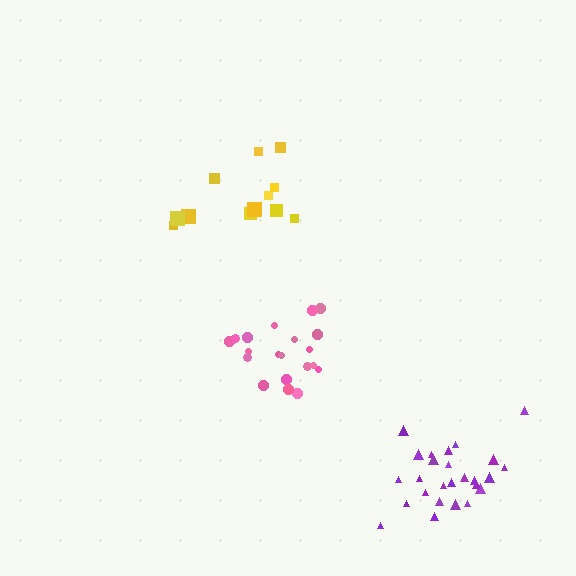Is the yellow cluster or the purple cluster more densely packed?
Purple.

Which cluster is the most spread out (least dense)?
Yellow.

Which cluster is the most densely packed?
Pink.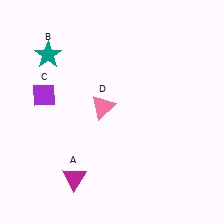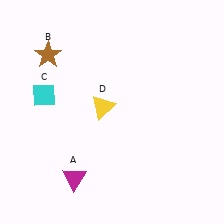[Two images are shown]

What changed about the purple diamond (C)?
In Image 1, C is purple. In Image 2, it changed to cyan.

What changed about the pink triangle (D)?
In Image 1, D is pink. In Image 2, it changed to yellow.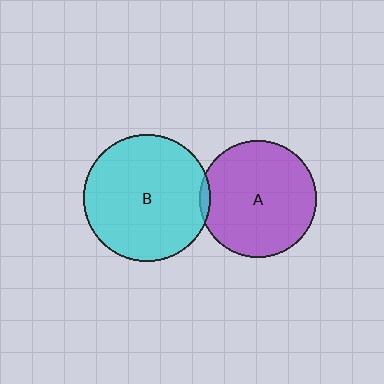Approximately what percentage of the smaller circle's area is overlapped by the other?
Approximately 5%.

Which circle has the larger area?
Circle B (cyan).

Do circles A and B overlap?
Yes.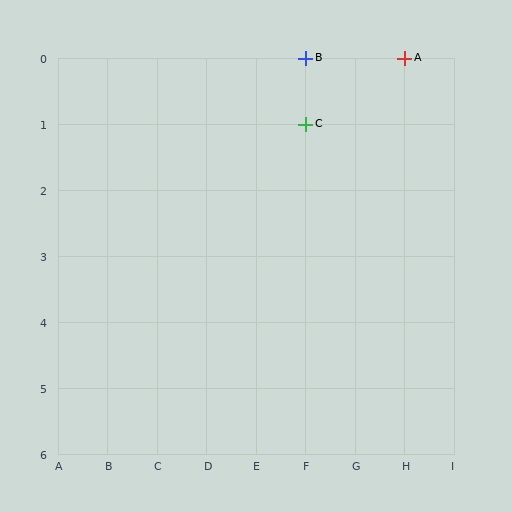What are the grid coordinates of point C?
Point C is at grid coordinates (F, 1).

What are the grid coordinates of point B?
Point B is at grid coordinates (F, 0).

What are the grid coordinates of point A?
Point A is at grid coordinates (H, 0).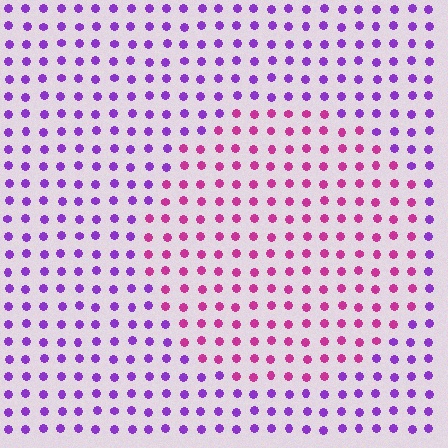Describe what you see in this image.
The image is filled with small purple elements in a uniform arrangement. A circle-shaped region is visible where the elements are tinted to a slightly different hue, forming a subtle color boundary.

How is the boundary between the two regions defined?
The boundary is defined purely by a slight shift in hue (about 44 degrees). Spacing, size, and orientation are identical on both sides.